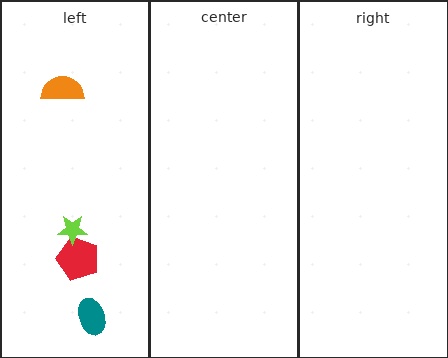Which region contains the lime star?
The left region.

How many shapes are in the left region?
4.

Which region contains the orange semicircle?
The left region.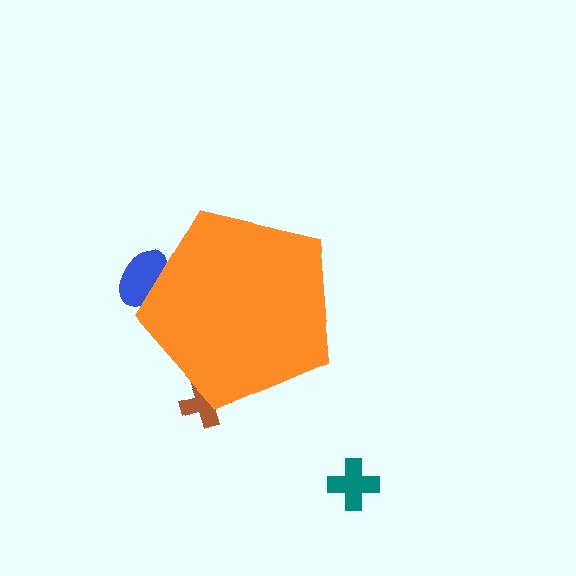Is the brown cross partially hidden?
Yes, the brown cross is partially hidden behind the orange pentagon.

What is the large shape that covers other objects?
An orange pentagon.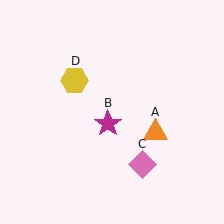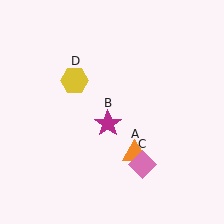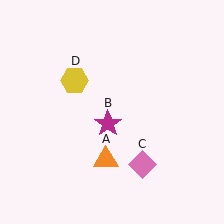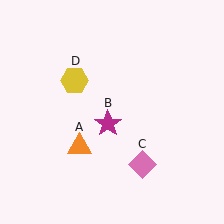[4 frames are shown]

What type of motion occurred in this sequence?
The orange triangle (object A) rotated clockwise around the center of the scene.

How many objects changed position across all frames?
1 object changed position: orange triangle (object A).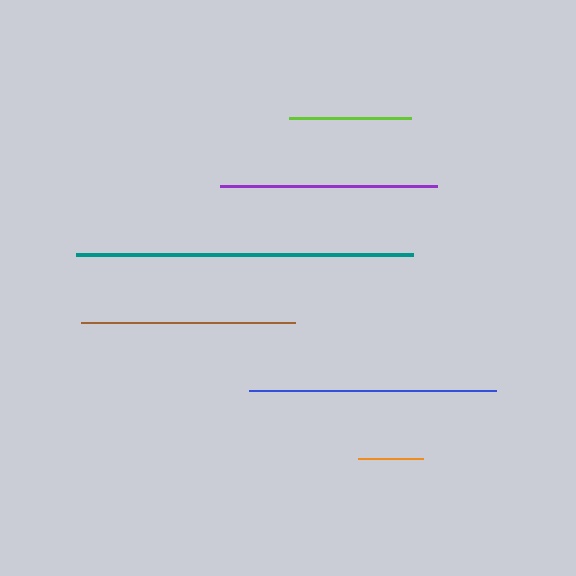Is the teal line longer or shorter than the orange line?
The teal line is longer than the orange line.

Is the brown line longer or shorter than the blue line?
The blue line is longer than the brown line.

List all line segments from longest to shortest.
From longest to shortest: teal, blue, purple, brown, lime, orange.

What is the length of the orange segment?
The orange segment is approximately 66 pixels long.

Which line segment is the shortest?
The orange line is the shortest at approximately 66 pixels.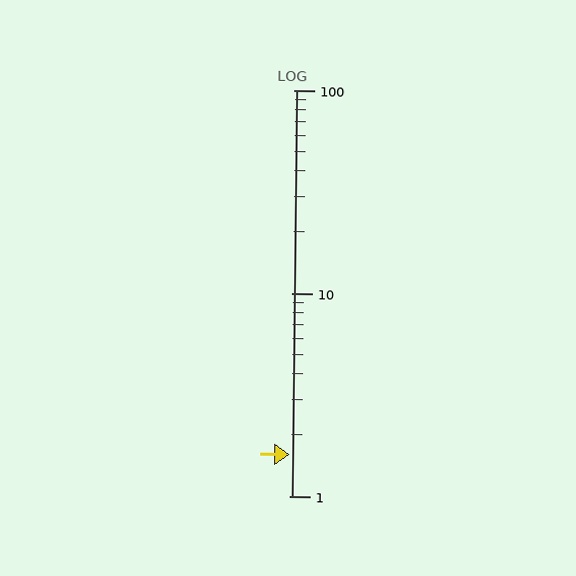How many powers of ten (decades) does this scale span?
The scale spans 2 decades, from 1 to 100.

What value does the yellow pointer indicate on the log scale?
The pointer indicates approximately 1.6.